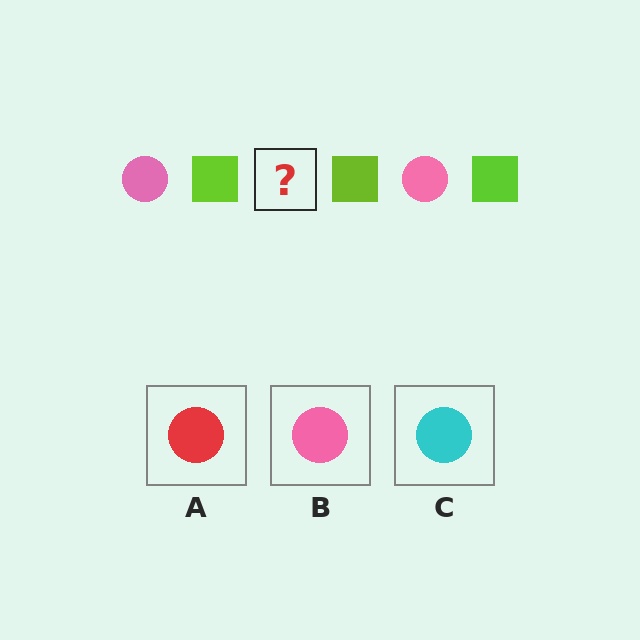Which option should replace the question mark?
Option B.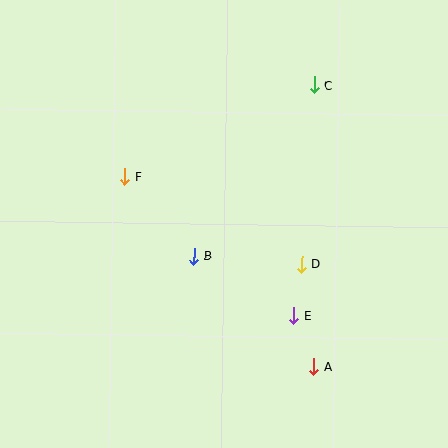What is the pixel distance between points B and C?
The distance between B and C is 209 pixels.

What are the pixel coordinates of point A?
Point A is at (313, 367).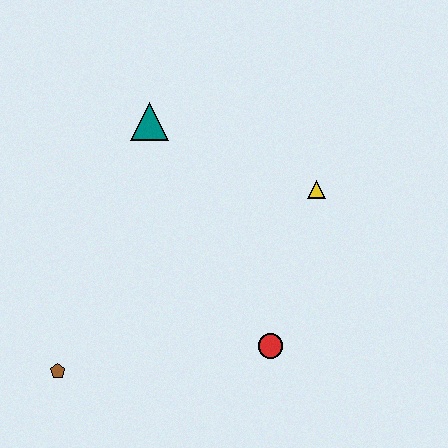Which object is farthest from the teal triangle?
The brown pentagon is farthest from the teal triangle.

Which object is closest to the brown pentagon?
The red circle is closest to the brown pentagon.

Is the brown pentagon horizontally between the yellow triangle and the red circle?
No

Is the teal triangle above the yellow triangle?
Yes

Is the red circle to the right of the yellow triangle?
No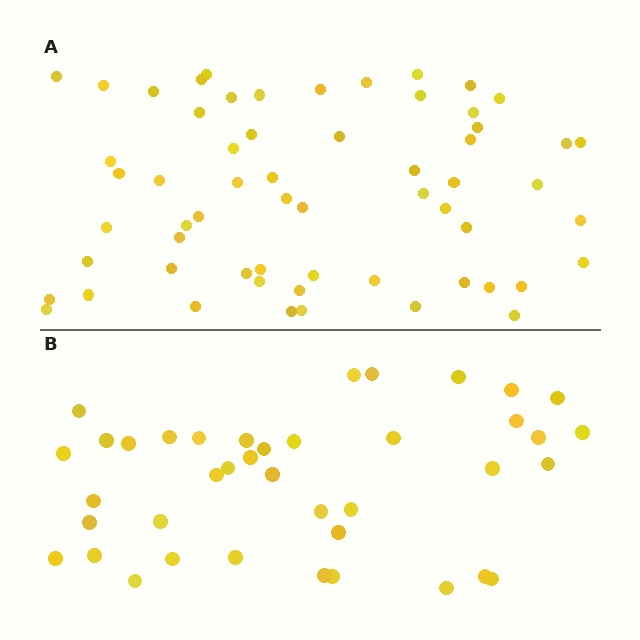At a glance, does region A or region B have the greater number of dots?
Region A (the top region) has more dots.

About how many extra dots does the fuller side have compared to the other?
Region A has approximately 20 more dots than region B.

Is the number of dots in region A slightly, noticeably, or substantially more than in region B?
Region A has substantially more. The ratio is roughly 1.5 to 1.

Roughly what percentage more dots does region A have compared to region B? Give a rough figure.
About 50% more.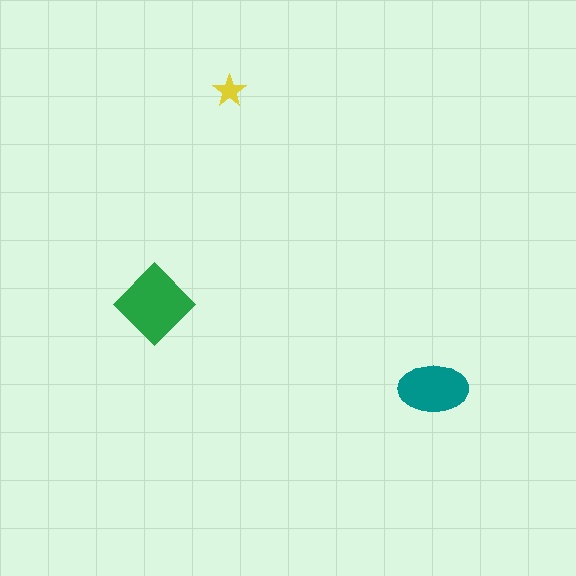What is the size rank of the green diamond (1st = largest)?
1st.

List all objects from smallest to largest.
The yellow star, the teal ellipse, the green diamond.